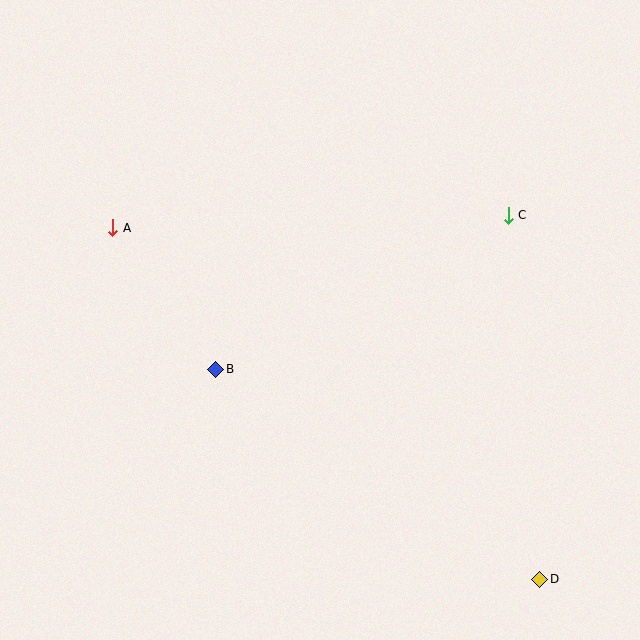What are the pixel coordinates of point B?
Point B is at (216, 369).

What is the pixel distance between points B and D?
The distance between B and D is 386 pixels.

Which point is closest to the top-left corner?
Point A is closest to the top-left corner.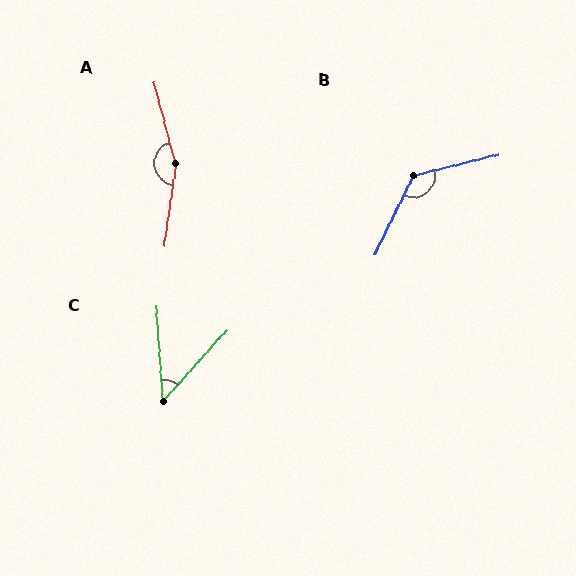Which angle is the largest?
A, at approximately 157 degrees.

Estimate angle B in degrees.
Approximately 130 degrees.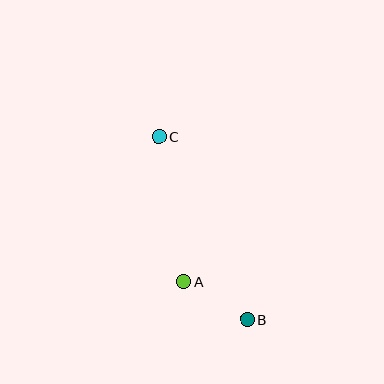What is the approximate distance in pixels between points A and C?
The distance between A and C is approximately 147 pixels.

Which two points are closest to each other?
Points A and B are closest to each other.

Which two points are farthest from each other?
Points B and C are farthest from each other.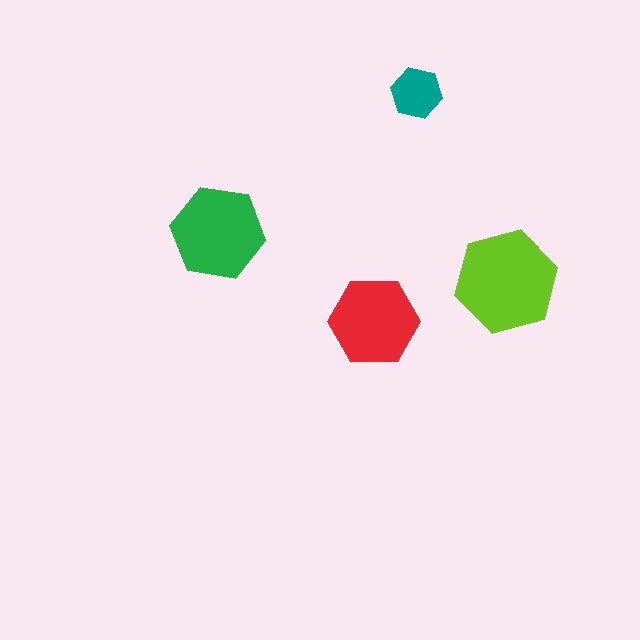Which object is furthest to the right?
The lime hexagon is rightmost.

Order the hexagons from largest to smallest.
the lime one, the green one, the red one, the teal one.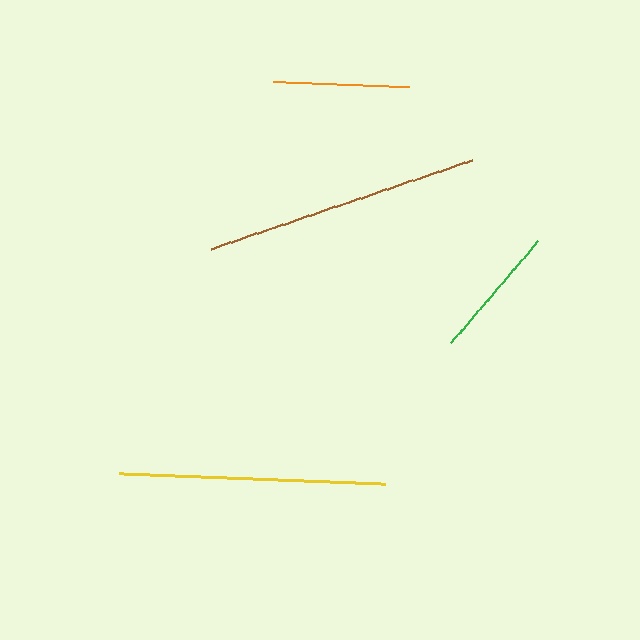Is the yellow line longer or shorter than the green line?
The yellow line is longer than the green line.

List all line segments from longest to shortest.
From longest to shortest: brown, yellow, orange, green.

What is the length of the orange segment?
The orange segment is approximately 136 pixels long.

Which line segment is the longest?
The brown line is the longest at approximately 276 pixels.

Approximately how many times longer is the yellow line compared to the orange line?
The yellow line is approximately 2.0 times the length of the orange line.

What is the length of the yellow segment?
The yellow segment is approximately 266 pixels long.